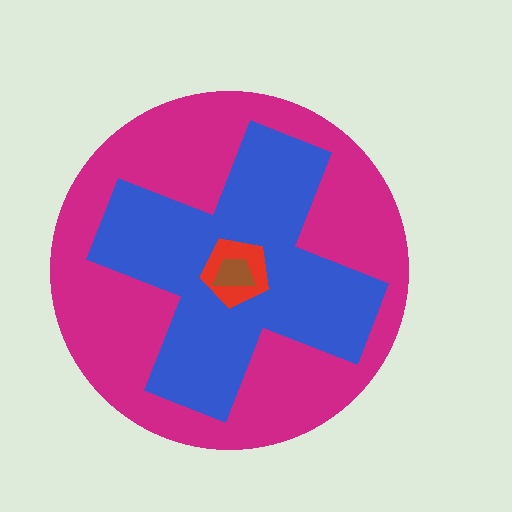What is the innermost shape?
The brown trapezoid.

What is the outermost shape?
The magenta circle.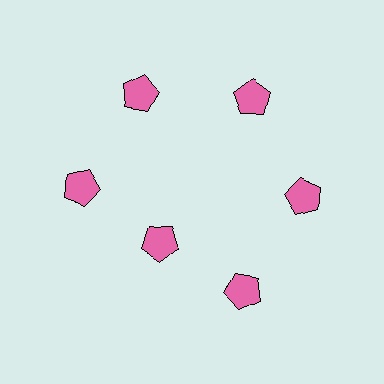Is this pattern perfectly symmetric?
No. The 6 pink pentagons are arranged in a ring, but one element near the 7 o'clock position is pulled inward toward the center, breaking the 6-fold rotational symmetry.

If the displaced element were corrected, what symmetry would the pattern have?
It would have 6-fold rotational symmetry — the pattern would map onto itself every 60 degrees.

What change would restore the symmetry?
The symmetry would be restored by moving it outward, back onto the ring so that all 6 pentagons sit at equal angles and equal distance from the center.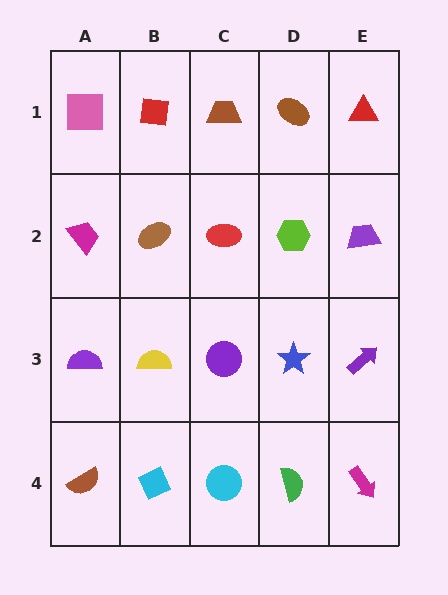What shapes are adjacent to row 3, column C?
A red ellipse (row 2, column C), a cyan circle (row 4, column C), a yellow semicircle (row 3, column B), a blue star (row 3, column D).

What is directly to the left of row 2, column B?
A magenta trapezoid.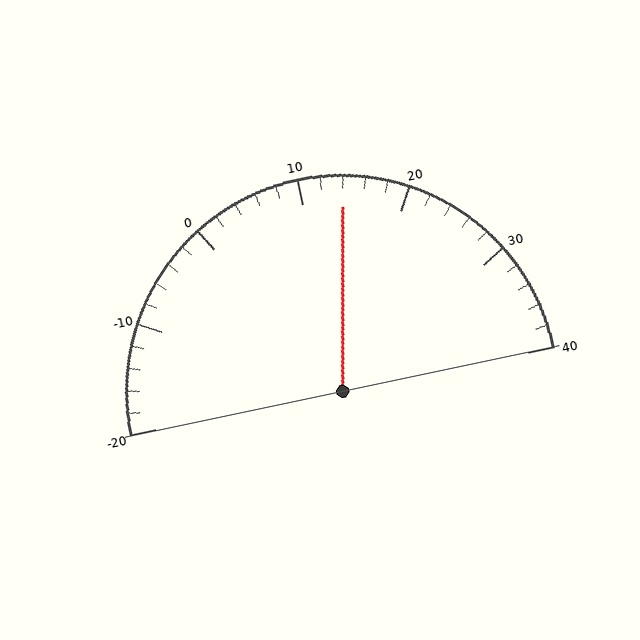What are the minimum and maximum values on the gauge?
The gauge ranges from -20 to 40.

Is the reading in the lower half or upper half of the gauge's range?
The reading is in the upper half of the range (-20 to 40).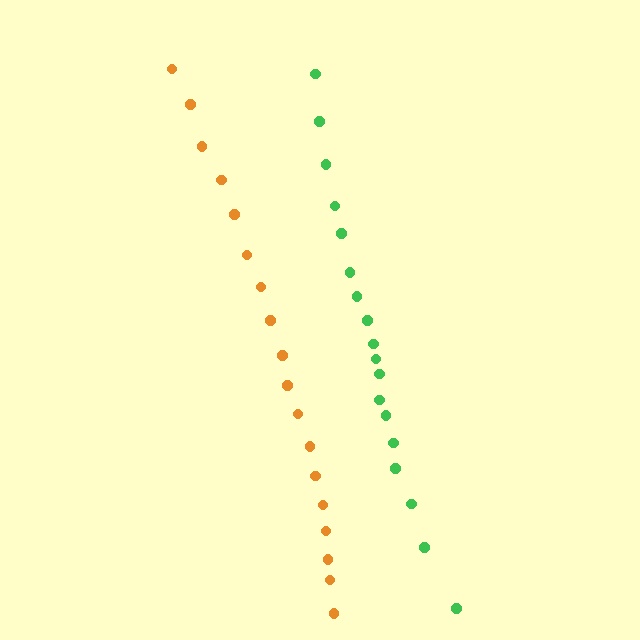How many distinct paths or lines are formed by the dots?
There are 2 distinct paths.